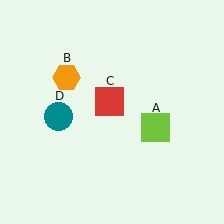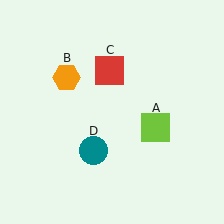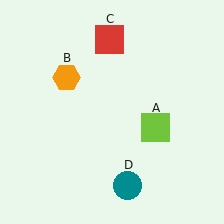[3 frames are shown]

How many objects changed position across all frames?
2 objects changed position: red square (object C), teal circle (object D).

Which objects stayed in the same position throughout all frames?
Lime square (object A) and orange hexagon (object B) remained stationary.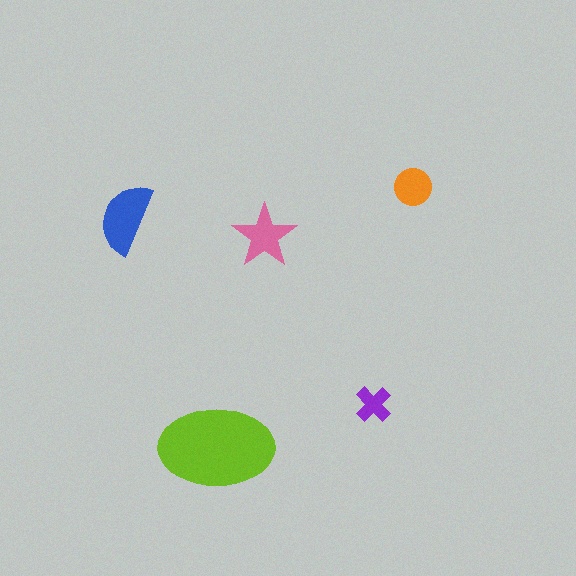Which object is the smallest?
The purple cross.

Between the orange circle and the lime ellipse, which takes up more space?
The lime ellipse.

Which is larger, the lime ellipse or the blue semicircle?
The lime ellipse.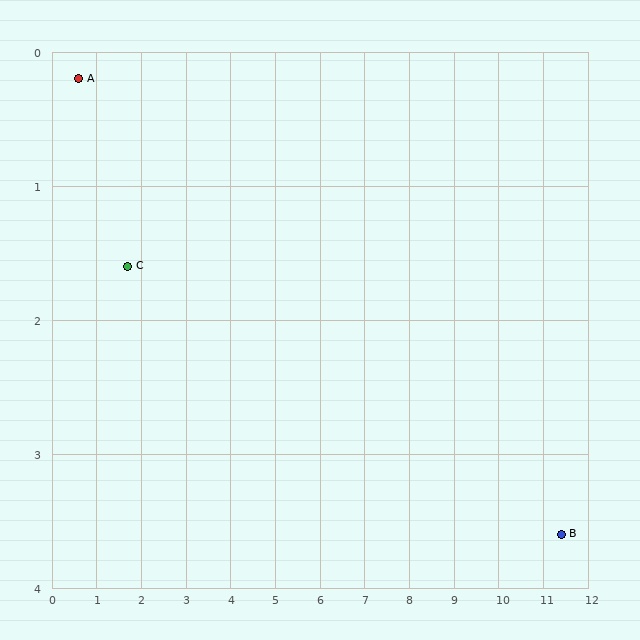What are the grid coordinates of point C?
Point C is at approximately (1.7, 1.6).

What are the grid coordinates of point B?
Point B is at approximately (11.4, 3.6).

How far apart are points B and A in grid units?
Points B and A are about 11.3 grid units apart.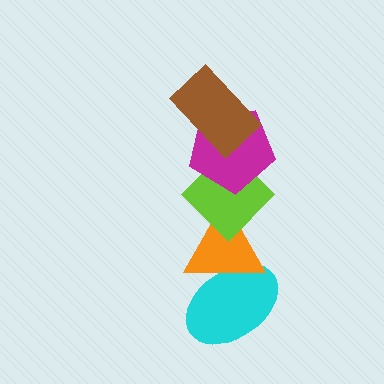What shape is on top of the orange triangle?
The lime diamond is on top of the orange triangle.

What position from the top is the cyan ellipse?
The cyan ellipse is 5th from the top.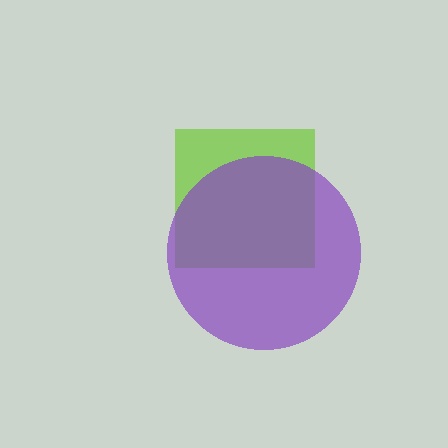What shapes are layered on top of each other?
The layered shapes are: a lime square, a purple circle.